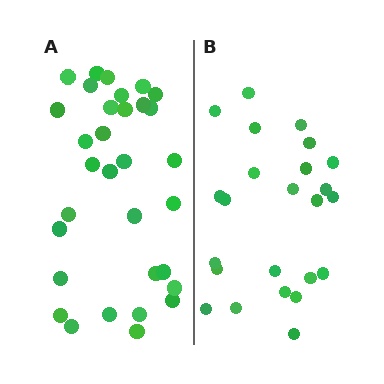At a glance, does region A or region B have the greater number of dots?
Region A (the left region) has more dots.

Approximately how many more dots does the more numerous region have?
Region A has roughly 8 or so more dots than region B.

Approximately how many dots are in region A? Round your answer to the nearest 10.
About 30 dots. (The exact count is 32, which rounds to 30.)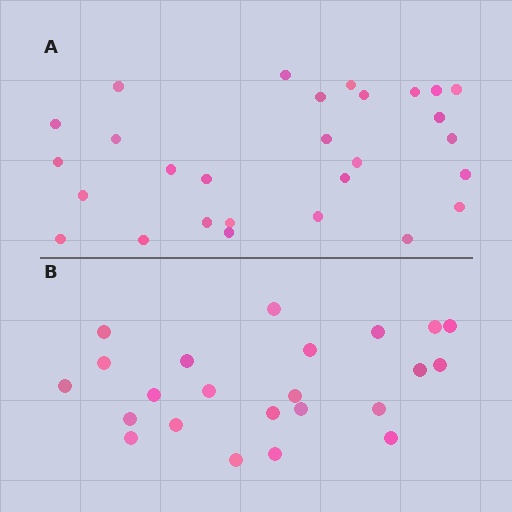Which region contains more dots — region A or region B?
Region A (the top region) has more dots.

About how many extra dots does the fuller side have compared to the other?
Region A has about 5 more dots than region B.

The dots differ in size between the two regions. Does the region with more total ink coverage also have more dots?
No. Region B has more total ink coverage because its dots are larger, but region A actually contains more individual dots. Total area can be misleading — the number of items is what matters here.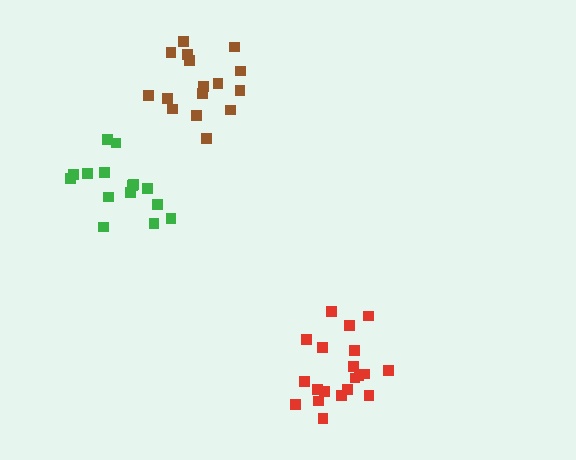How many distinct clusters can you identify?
There are 3 distinct clusters.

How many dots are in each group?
Group 1: 20 dots, Group 2: 16 dots, Group 3: 15 dots (51 total).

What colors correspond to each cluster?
The clusters are colored: red, brown, green.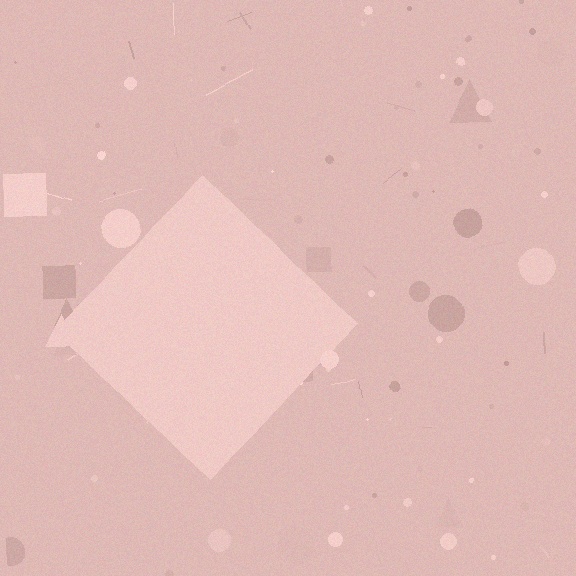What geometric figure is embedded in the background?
A diamond is embedded in the background.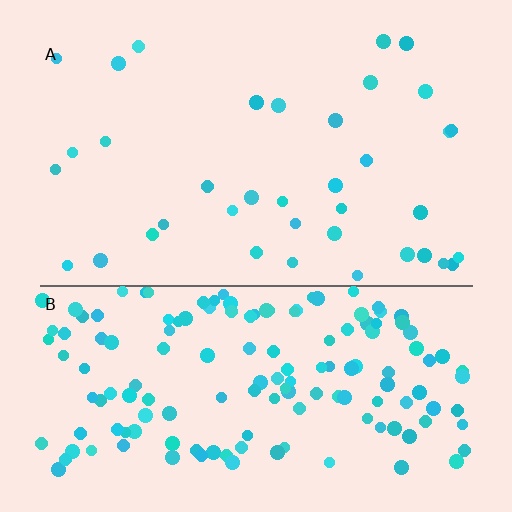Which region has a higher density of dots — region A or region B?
B (the bottom).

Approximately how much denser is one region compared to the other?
Approximately 4.2× — region B over region A.